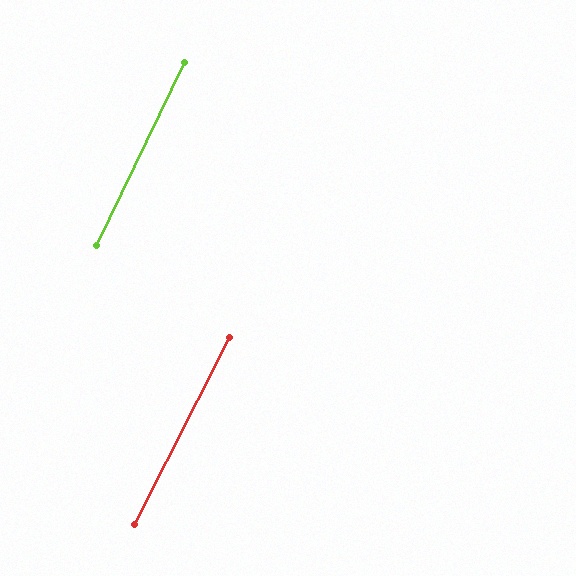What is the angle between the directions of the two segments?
Approximately 1 degree.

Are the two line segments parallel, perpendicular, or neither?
Parallel — their directions differ by only 1.4°.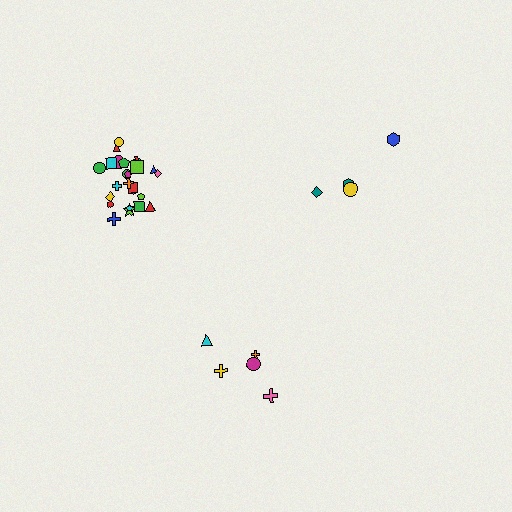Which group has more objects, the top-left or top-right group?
The top-left group.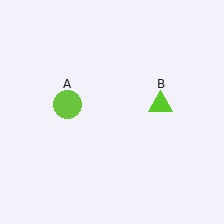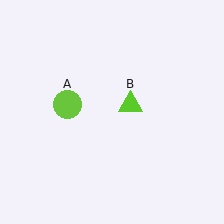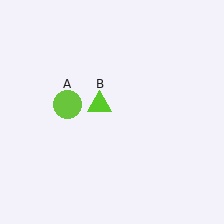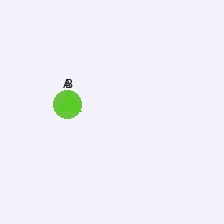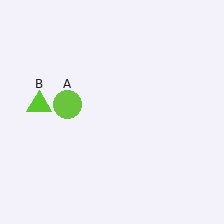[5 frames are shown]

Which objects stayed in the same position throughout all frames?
Lime circle (object A) remained stationary.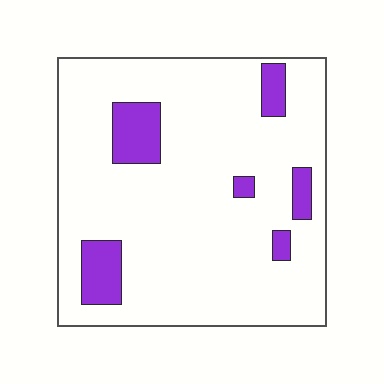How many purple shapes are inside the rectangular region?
6.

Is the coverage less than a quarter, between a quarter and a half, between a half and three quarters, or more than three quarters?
Less than a quarter.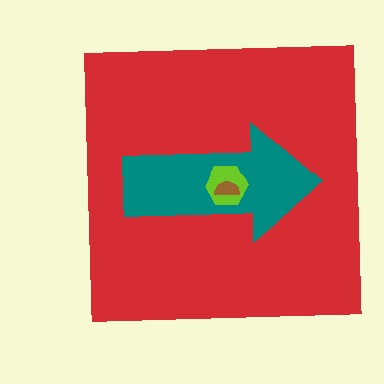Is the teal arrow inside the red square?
Yes.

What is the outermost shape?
The red square.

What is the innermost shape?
The brown semicircle.